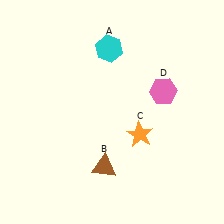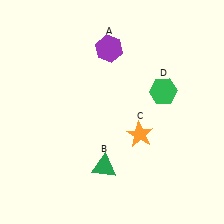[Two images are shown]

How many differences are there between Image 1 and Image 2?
There are 3 differences between the two images.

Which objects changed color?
A changed from cyan to purple. B changed from brown to green. D changed from pink to green.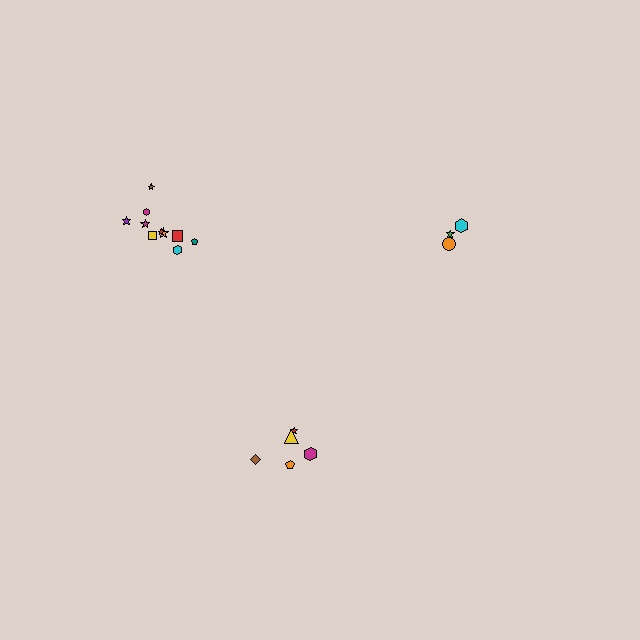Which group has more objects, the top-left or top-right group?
The top-left group.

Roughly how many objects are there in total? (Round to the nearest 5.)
Roughly 20 objects in total.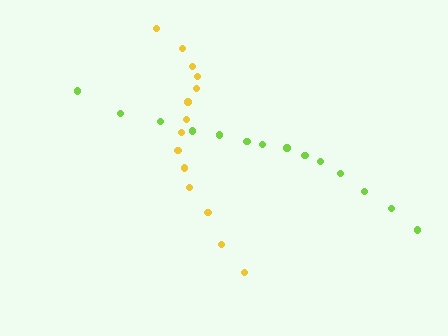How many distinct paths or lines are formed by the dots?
There are 2 distinct paths.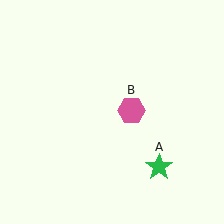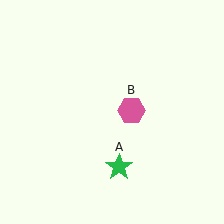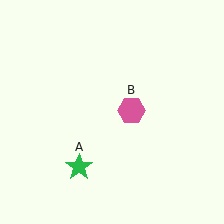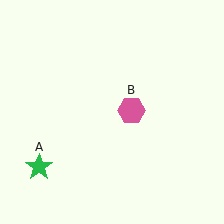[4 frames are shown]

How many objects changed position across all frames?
1 object changed position: green star (object A).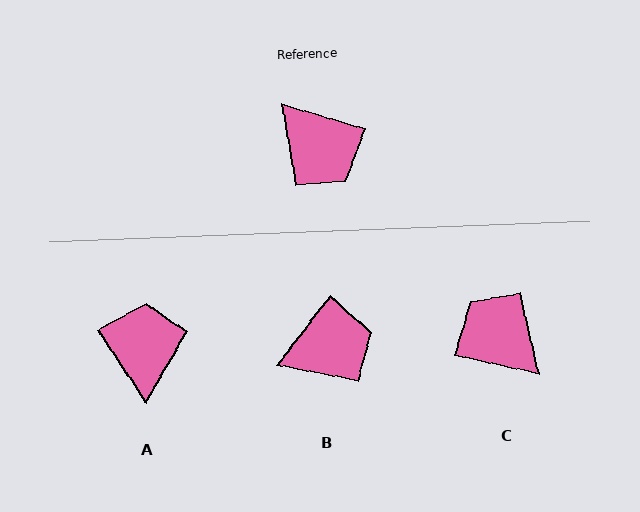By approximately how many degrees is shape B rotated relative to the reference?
Approximately 69 degrees counter-clockwise.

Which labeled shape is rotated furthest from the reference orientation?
C, about 176 degrees away.